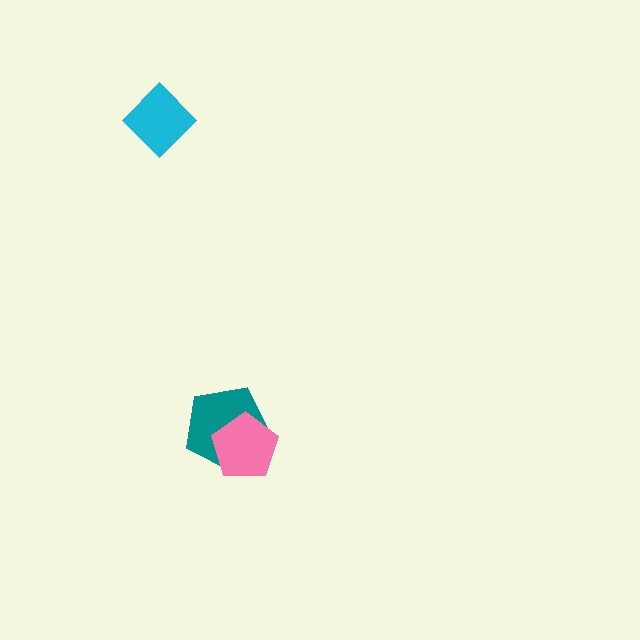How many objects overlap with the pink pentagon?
1 object overlaps with the pink pentagon.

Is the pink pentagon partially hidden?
No, no other shape covers it.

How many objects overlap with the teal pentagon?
1 object overlaps with the teal pentagon.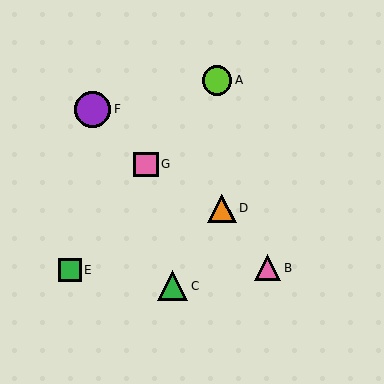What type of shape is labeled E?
Shape E is a green square.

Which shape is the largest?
The purple circle (labeled F) is the largest.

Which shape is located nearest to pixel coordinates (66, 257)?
The green square (labeled E) at (70, 270) is nearest to that location.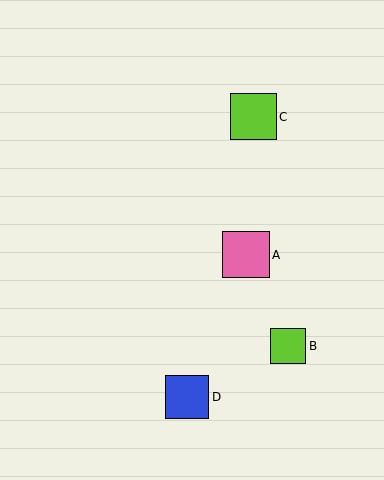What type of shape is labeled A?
Shape A is a pink square.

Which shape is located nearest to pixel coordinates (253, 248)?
The pink square (labeled A) at (246, 255) is nearest to that location.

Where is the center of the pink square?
The center of the pink square is at (246, 255).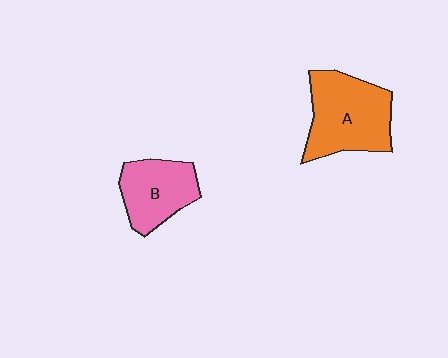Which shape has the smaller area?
Shape B (pink).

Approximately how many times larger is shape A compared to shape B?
Approximately 1.4 times.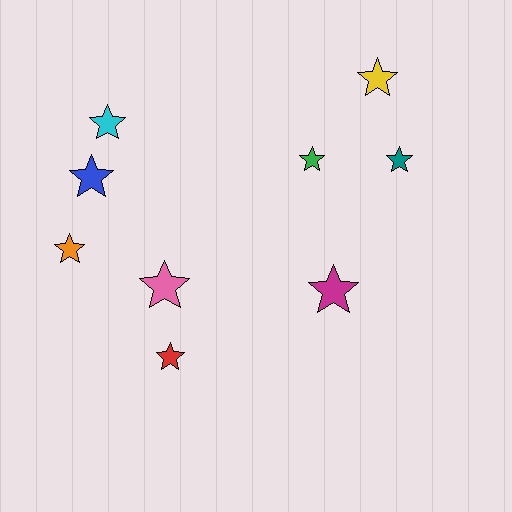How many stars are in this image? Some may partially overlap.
There are 9 stars.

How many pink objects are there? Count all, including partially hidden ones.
There is 1 pink object.